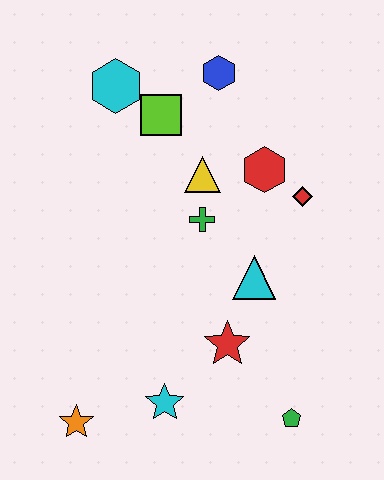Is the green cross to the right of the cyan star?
Yes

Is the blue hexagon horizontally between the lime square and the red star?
Yes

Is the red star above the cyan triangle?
No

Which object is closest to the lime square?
The cyan hexagon is closest to the lime square.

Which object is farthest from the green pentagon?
The cyan hexagon is farthest from the green pentagon.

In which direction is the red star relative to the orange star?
The red star is to the right of the orange star.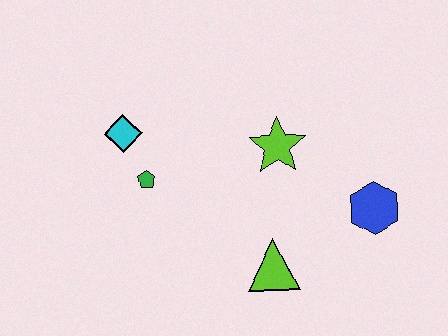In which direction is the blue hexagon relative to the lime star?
The blue hexagon is to the right of the lime star.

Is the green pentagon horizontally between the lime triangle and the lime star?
No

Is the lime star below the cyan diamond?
Yes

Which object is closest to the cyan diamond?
The green pentagon is closest to the cyan diamond.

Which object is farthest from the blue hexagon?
The cyan diamond is farthest from the blue hexagon.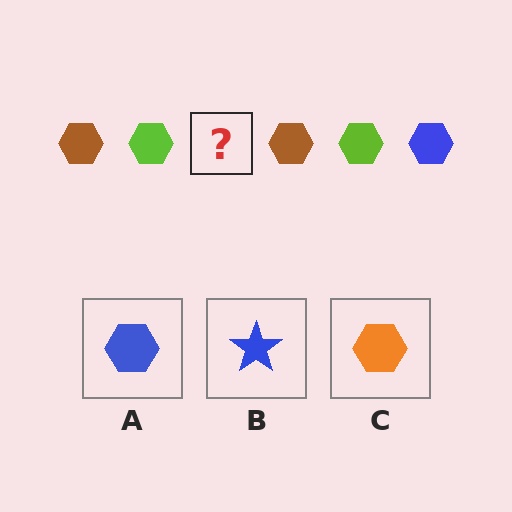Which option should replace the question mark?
Option A.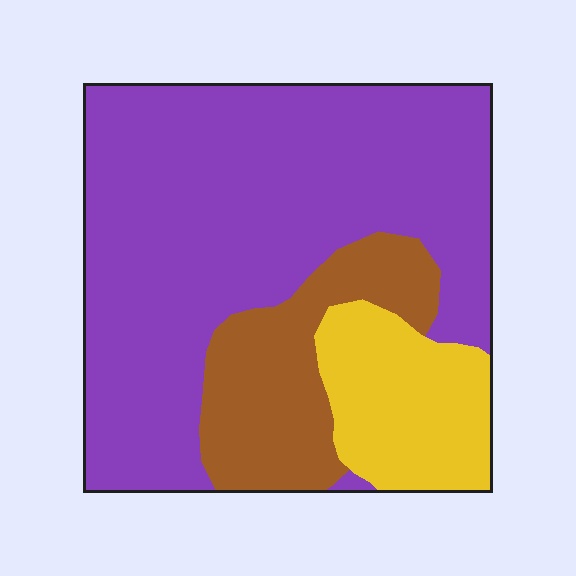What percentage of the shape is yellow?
Yellow covers about 15% of the shape.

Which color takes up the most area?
Purple, at roughly 65%.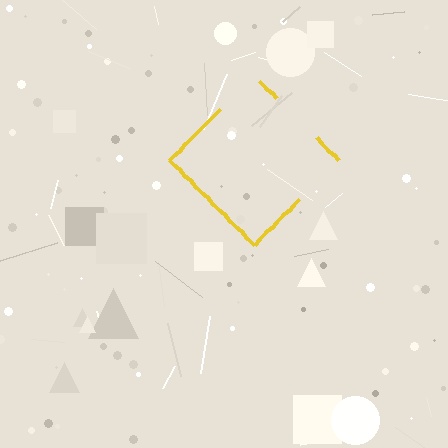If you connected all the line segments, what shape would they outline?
They would outline a diamond.